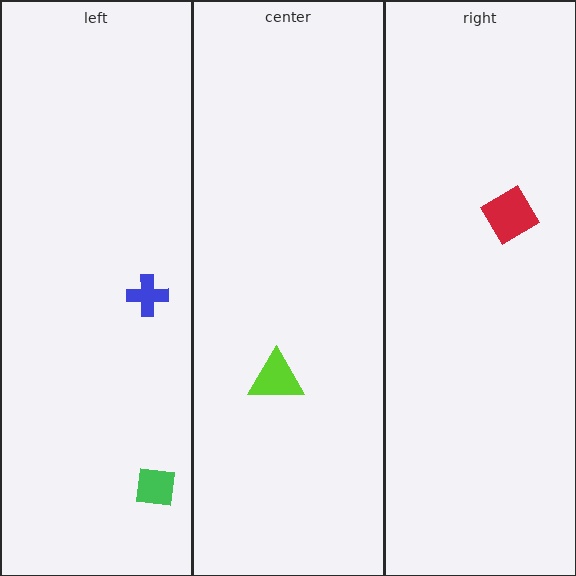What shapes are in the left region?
The blue cross, the green square.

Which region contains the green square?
The left region.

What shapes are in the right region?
The red diamond.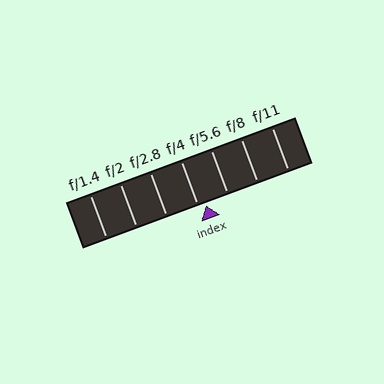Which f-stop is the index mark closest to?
The index mark is closest to f/4.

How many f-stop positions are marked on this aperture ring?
There are 7 f-stop positions marked.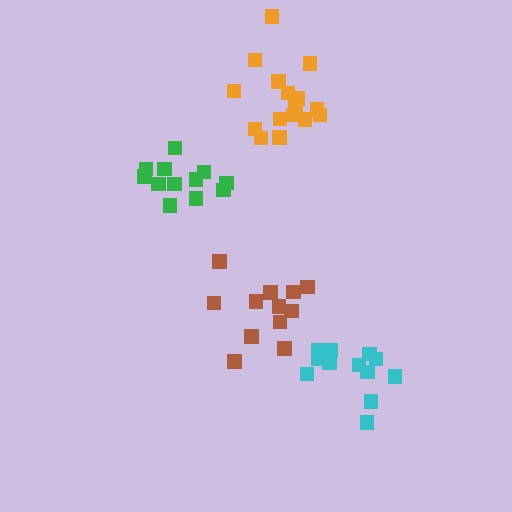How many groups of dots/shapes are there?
There are 4 groups.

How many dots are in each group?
Group 1: 12 dots, Group 2: 12 dots, Group 3: 16 dots, Group 4: 12 dots (52 total).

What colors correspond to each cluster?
The clusters are colored: brown, cyan, orange, green.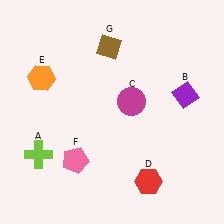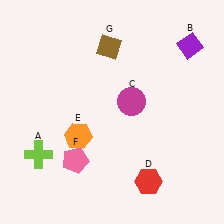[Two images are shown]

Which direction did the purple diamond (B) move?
The purple diamond (B) moved up.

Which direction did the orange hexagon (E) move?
The orange hexagon (E) moved down.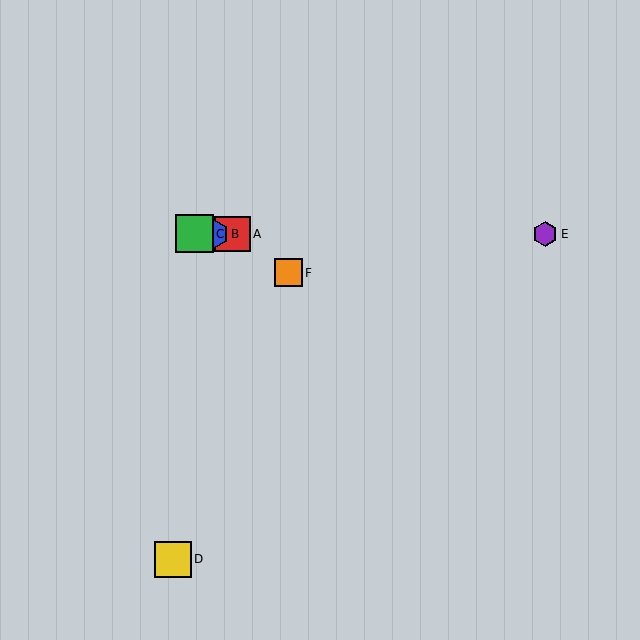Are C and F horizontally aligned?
No, C is at y≈234 and F is at y≈273.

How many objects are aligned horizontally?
4 objects (A, B, C, E) are aligned horizontally.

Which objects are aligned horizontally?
Objects A, B, C, E are aligned horizontally.